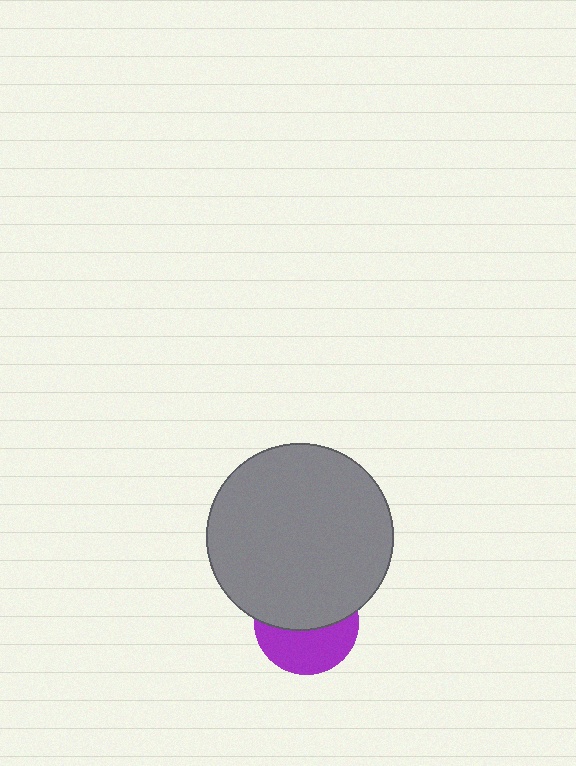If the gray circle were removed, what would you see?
You would see the complete purple circle.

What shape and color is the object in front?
The object in front is a gray circle.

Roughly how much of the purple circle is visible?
About half of it is visible (roughly 46%).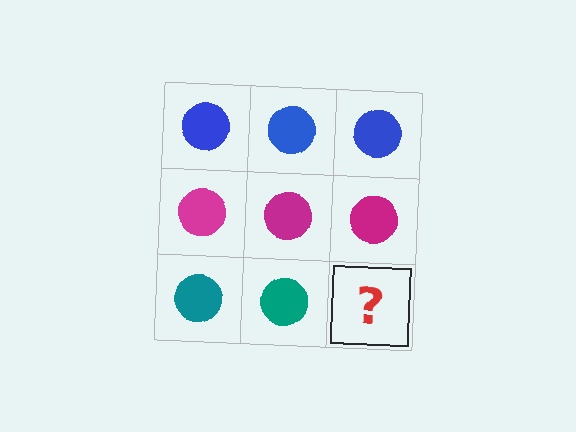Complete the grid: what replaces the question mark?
The question mark should be replaced with a teal circle.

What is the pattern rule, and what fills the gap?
The rule is that each row has a consistent color. The gap should be filled with a teal circle.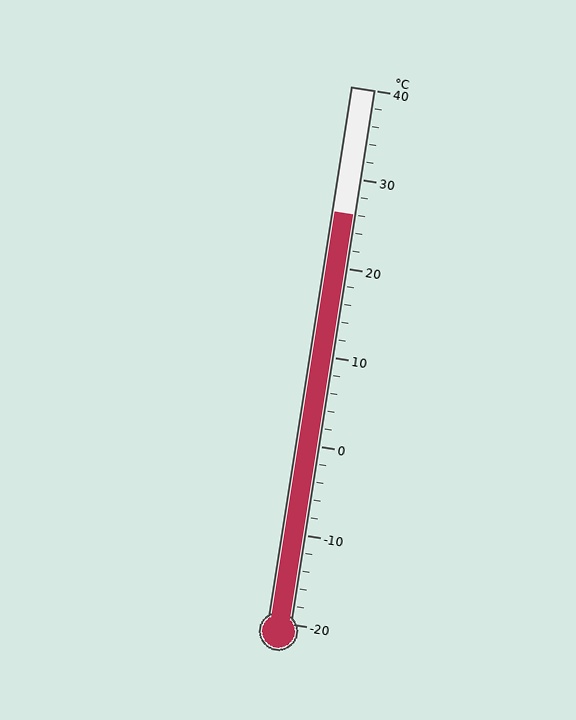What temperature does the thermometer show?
The thermometer shows approximately 26°C.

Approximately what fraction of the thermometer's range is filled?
The thermometer is filled to approximately 75% of its range.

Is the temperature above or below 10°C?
The temperature is above 10°C.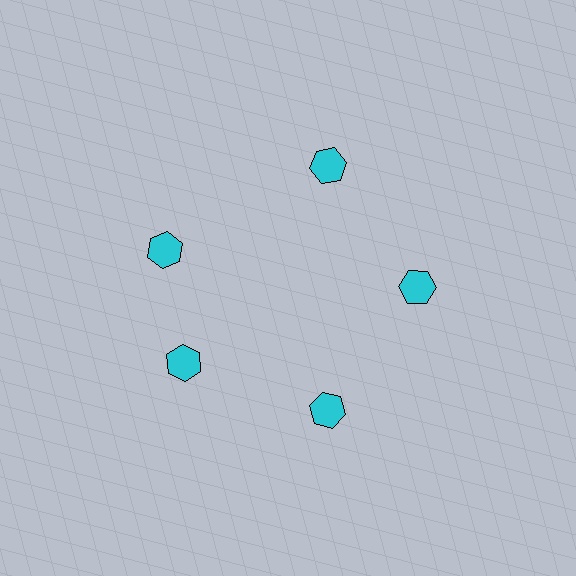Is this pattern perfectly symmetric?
No. The 5 cyan hexagons are arranged in a ring, but one element near the 10 o'clock position is rotated out of alignment along the ring, breaking the 5-fold rotational symmetry.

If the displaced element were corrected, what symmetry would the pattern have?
It would have 5-fold rotational symmetry — the pattern would map onto itself every 72 degrees.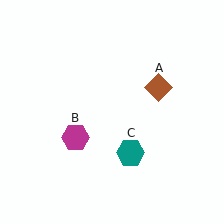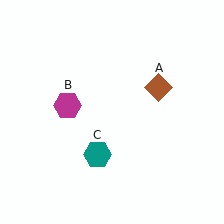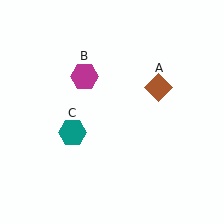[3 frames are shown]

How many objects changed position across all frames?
2 objects changed position: magenta hexagon (object B), teal hexagon (object C).